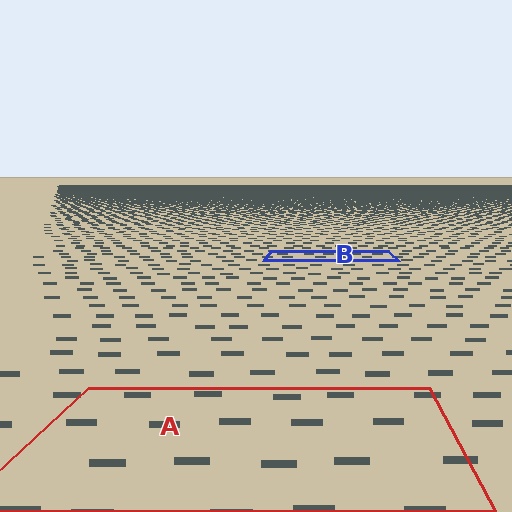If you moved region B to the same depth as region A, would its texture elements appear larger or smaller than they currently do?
They would appear larger. At a closer depth, the same texture elements are projected at a bigger on-screen size.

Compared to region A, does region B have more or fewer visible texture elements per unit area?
Region B has more texture elements per unit area — they are packed more densely because it is farther away.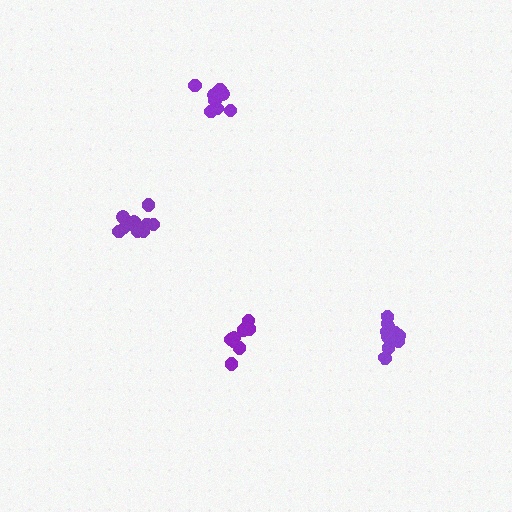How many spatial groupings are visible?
There are 4 spatial groupings.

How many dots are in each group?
Group 1: 8 dots, Group 2: 10 dots, Group 3: 13 dots, Group 4: 9 dots (40 total).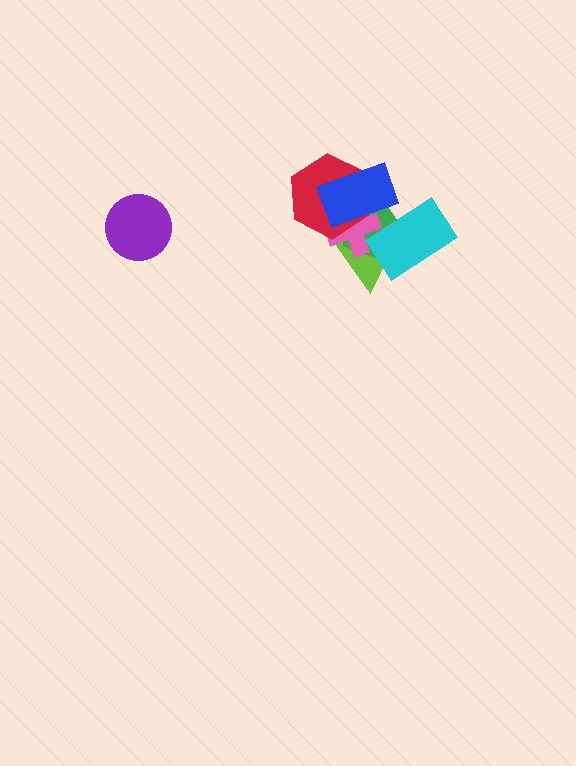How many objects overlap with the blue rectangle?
4 objects overlap with the blue rectangle.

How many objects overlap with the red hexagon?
4 objects overlap with the red hexagon.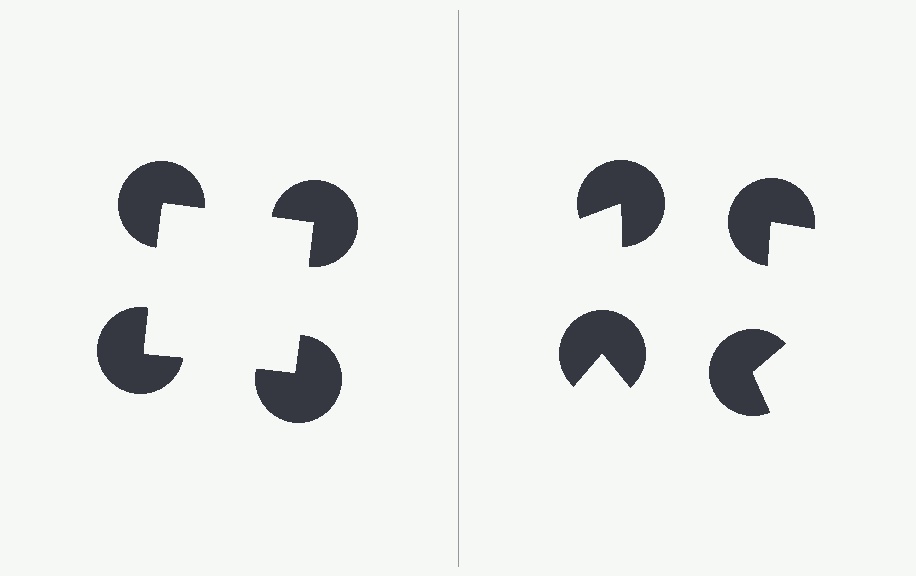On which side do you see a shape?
An illusory square appears on the left side. On the right side the wedge cuts are rotated, so no coherent shape forms.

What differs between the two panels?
The pac-man discs are positioned identically on both sides; only the wedge orientations differ. On the left they align to a square; on the right they are misaligned.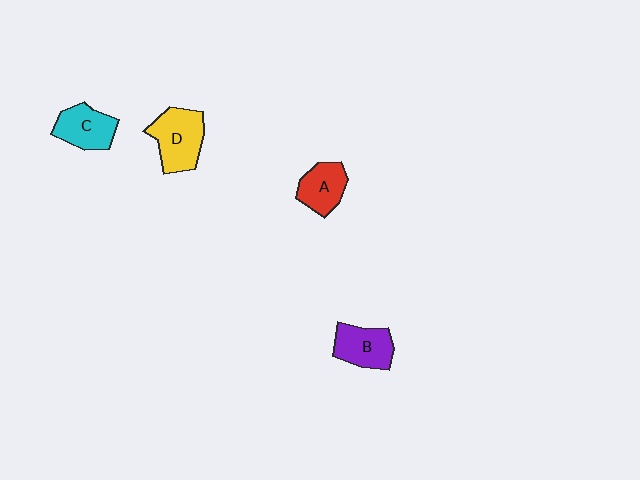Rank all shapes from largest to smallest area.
From largest to smallest: D (yellow), B (purple), C (cyan), A (red).